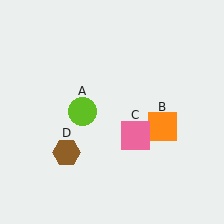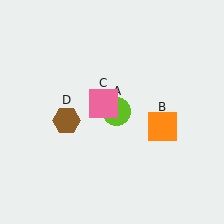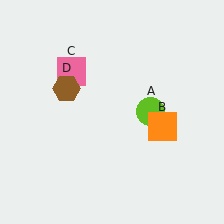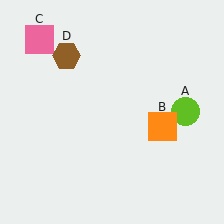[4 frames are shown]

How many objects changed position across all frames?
3 objects changed position: lime circle (object A), pink square (object C), brown hexagon (object D).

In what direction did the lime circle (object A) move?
The lime circle (object A) moved right.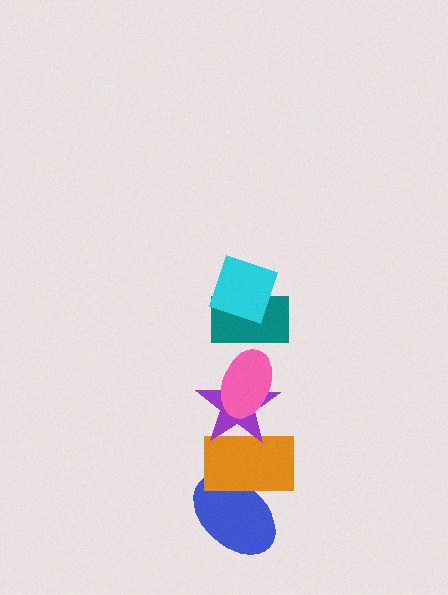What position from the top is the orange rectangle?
The orange rectangle is 5th from the top.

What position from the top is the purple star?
The purple star is 4th from the top.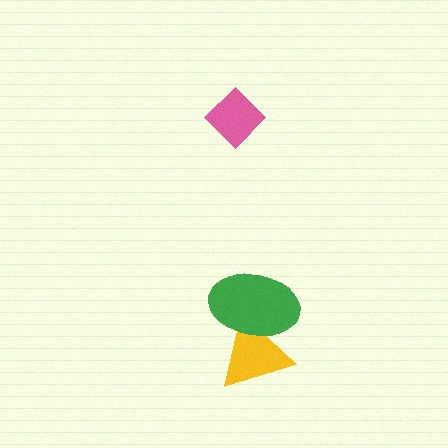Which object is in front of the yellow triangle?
The green ellipse is in front of the yellow triangle.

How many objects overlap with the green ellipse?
1 object overlaps with the green ellipse.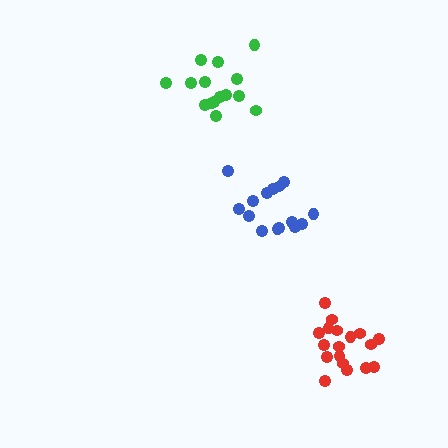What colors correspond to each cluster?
The clusters are colored: blue, red, green.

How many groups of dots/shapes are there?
There are 3 groups.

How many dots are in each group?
Group 1: 15 dots, Group 2: 18 dots, Group 3: 15 dots (48 total).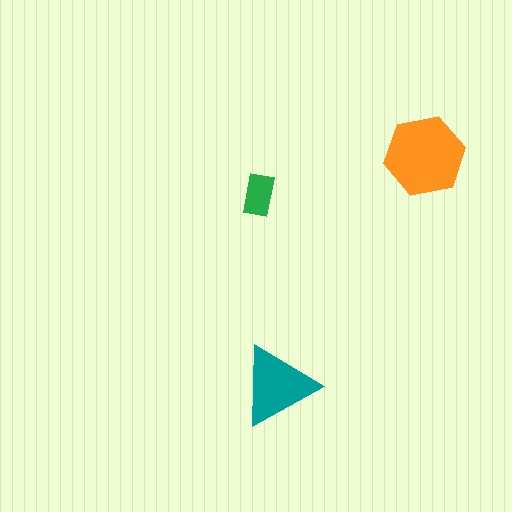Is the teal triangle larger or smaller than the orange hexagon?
Smaller.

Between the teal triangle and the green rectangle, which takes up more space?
The teal triangle.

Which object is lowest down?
The teal triangle is bottommost.